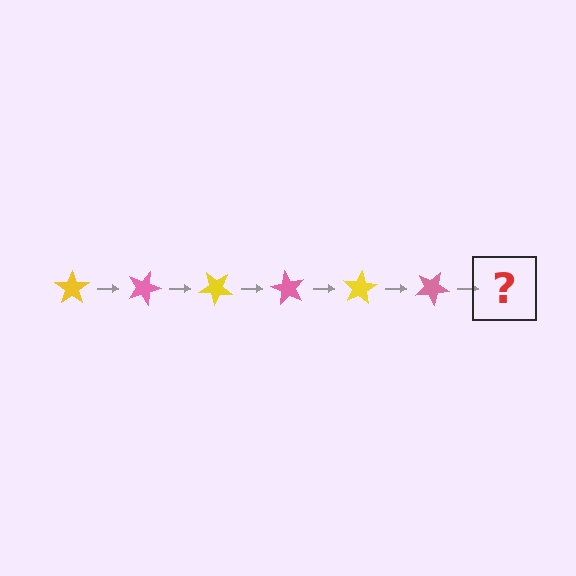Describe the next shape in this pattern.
It should be a yellow star, rotated 120 degrees from the start.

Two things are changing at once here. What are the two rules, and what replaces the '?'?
The two rules are that it rotates 20 degrees each step and the color cycles through yellow and pink. The '?' should be a yellow star, rotated 120 degrees from the start.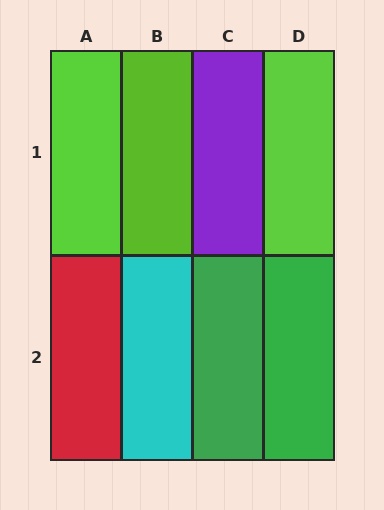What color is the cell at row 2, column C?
Green.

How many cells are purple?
1 cell is purple.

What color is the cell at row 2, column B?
Cyan.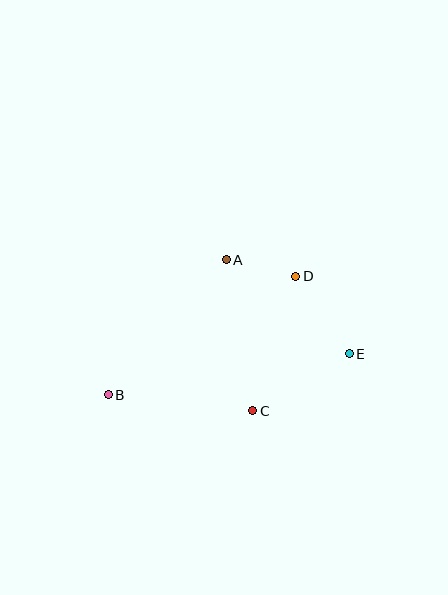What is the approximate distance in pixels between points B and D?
The distance between B and D is approximately 222 pixels.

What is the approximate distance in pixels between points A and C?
The distance between A and C is approximately 153 pixels.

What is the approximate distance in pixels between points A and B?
The distance between A and B is approximately 179 pixels.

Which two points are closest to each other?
Points A and D are closest to each other.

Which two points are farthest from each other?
Points B and E are farthest from each other.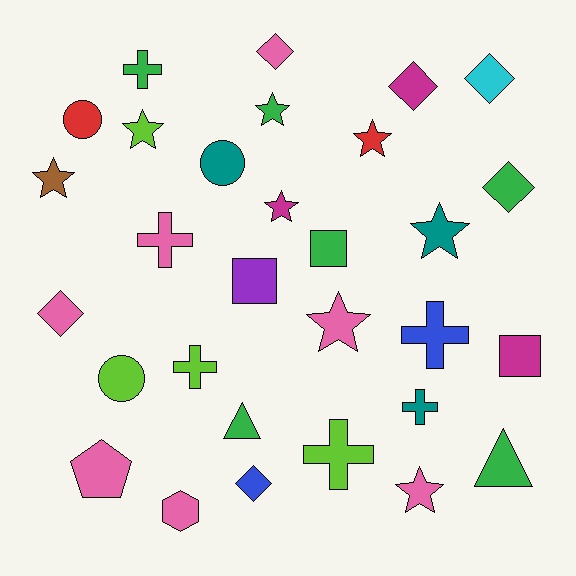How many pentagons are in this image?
There is 1 pentagon.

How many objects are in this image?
There are 30 objects.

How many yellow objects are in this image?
There are no yellow objects.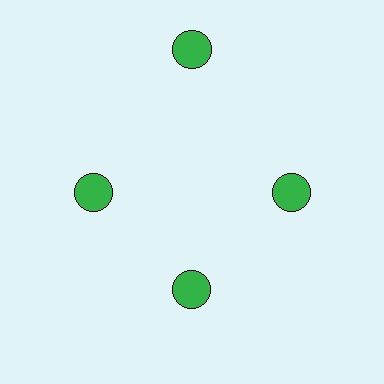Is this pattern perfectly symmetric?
No. The 4 green circles are arranged in a ring, but one element near the 12 o'clock position is pushed outward from the center, breaking the 4-fold rotational symmetry.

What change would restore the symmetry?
The symmetry would be restored by moving it inward, back onto the ring so that all 4 circles sit at equal angles and equal distance from the center.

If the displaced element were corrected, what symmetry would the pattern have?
It would have 4-fold rotational symmetry — the pattern would map onto itself every 90 degrees.